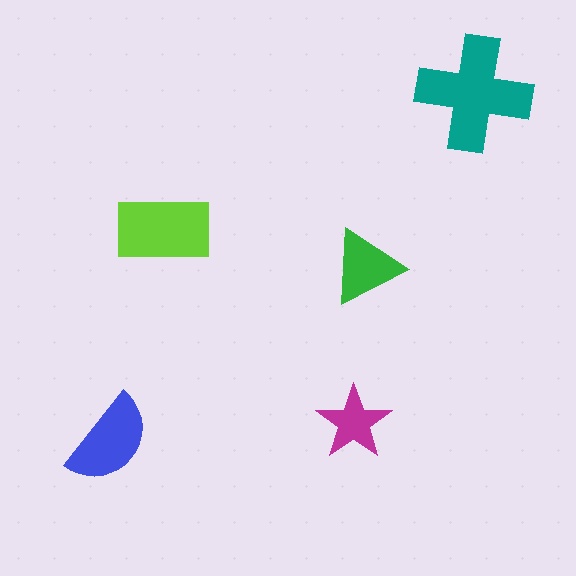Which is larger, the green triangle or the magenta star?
The green triangle.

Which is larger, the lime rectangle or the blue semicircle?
The lime rectangle.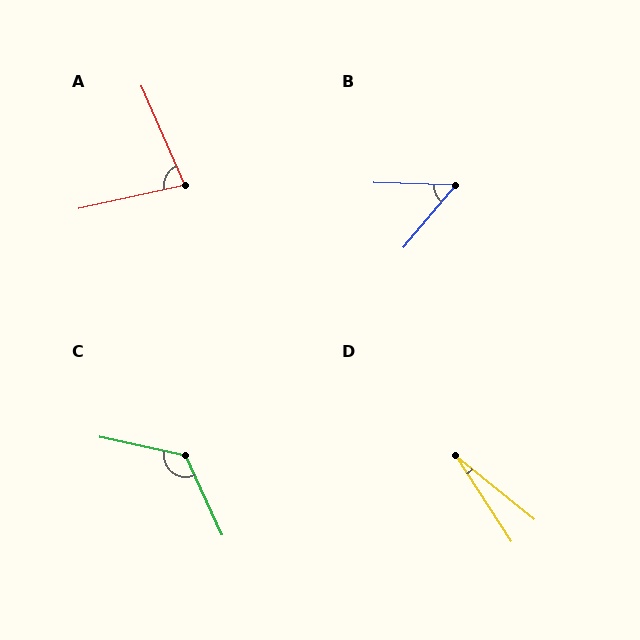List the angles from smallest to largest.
D (18°), B (52°), A (79°), C (127°).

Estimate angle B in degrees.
Approximately 52 degrees.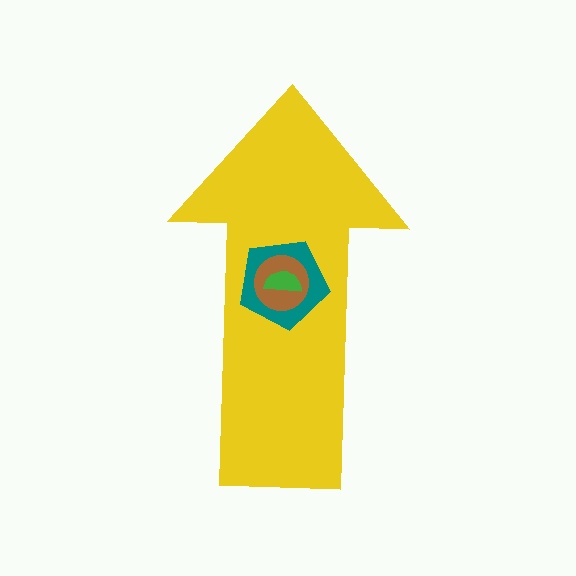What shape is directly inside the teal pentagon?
The brown circle.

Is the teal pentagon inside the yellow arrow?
Yes.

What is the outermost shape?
The yellow arrow.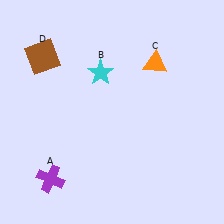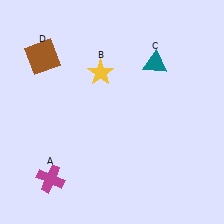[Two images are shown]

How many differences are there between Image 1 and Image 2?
There are 3 differences between the two images.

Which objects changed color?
A changed from purple to magenta. B changed from cyan to yellow. C changed from orange to teal.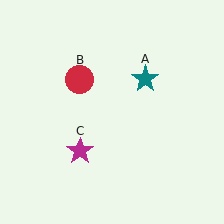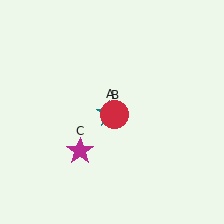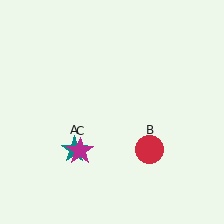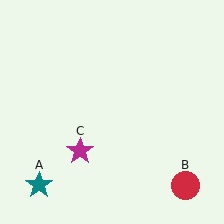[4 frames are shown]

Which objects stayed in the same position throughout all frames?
Magenta star (object C) remained stationary.